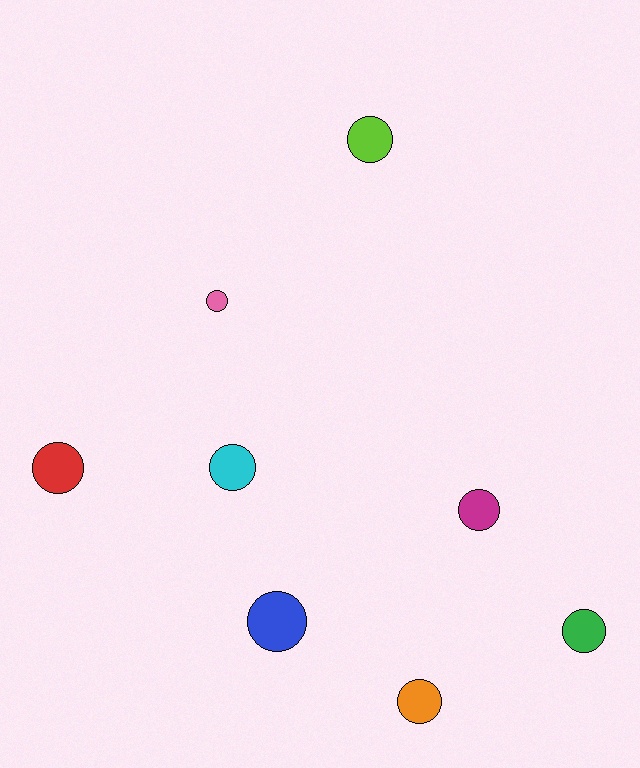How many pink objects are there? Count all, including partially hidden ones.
There is 1 pink object.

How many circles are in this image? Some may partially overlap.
There are 8 circles.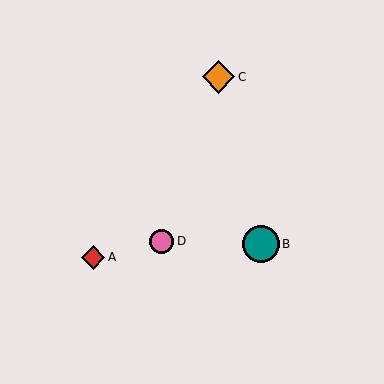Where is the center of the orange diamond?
The center of the orange diamond is at (218, 77).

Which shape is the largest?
The teal circle (labeled B) is the largest.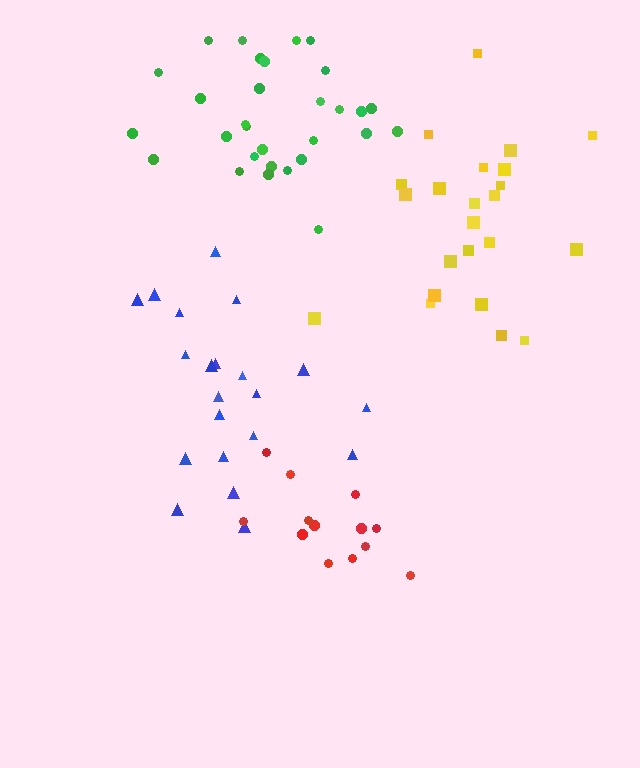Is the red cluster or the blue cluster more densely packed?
Red.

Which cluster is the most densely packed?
Green.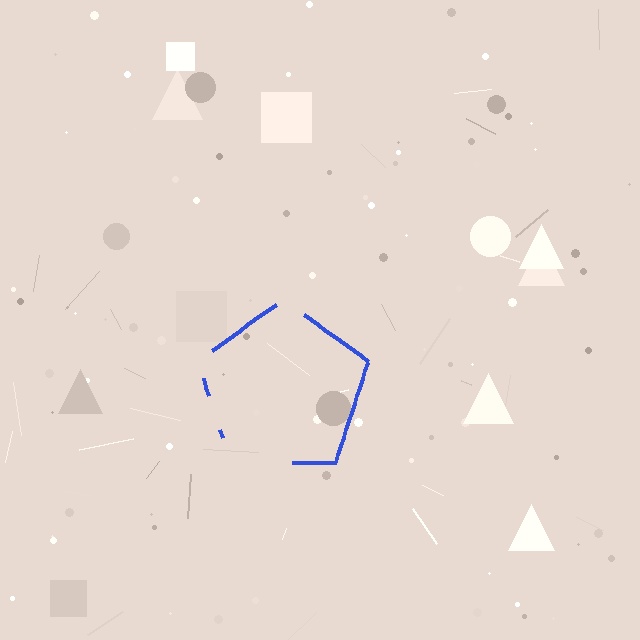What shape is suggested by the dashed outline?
The dashed outline suggests a pentagon.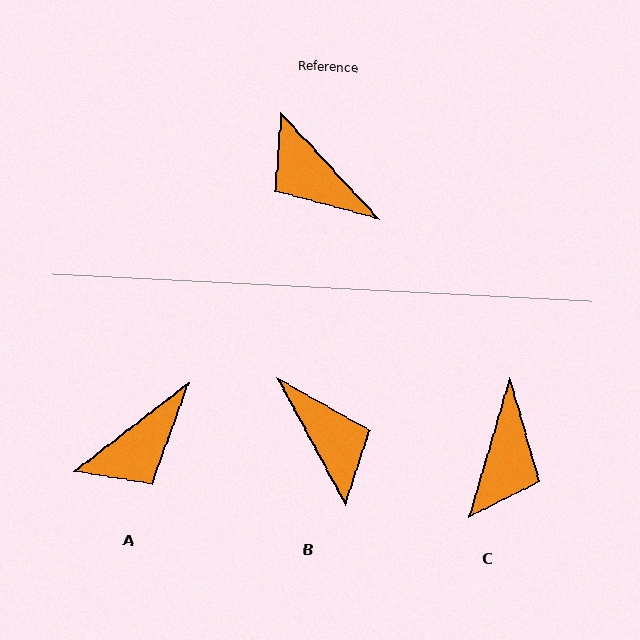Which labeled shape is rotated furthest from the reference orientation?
B, about 166 degrees away.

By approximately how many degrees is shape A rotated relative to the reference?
Approximately 85 degrees counter-clockwise.